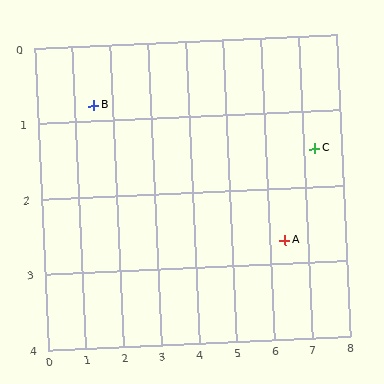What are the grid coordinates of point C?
Point C is at approximately (7.3, 1.5).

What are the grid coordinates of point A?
Point A is at approximately (6.4, 2.7).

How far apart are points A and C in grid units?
Points A and C are about 1.5 grid units apart.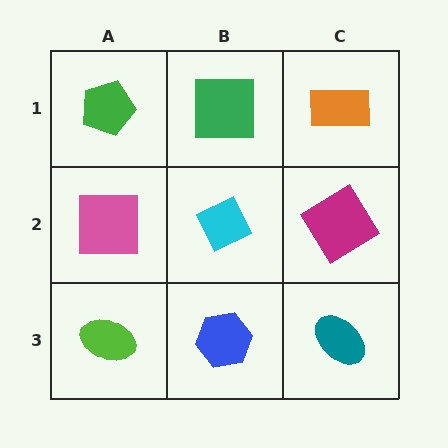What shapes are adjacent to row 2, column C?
An orange rectangle (row 1, column C), a teal ellipse (row 3, column C), a cyan diamond (row 2, column B).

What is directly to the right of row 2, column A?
A cyan diamond.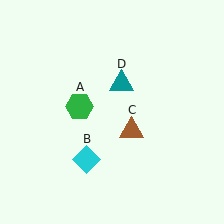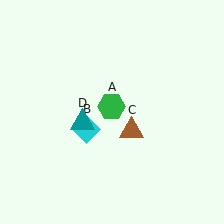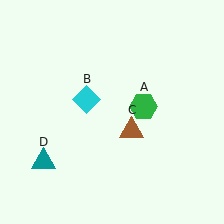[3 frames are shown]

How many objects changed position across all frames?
3 objects changed position: green hexagon (object A), cyan diamond (object B), teal triangle (object D).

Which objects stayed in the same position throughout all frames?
Brown triangle (object C) remained stationary.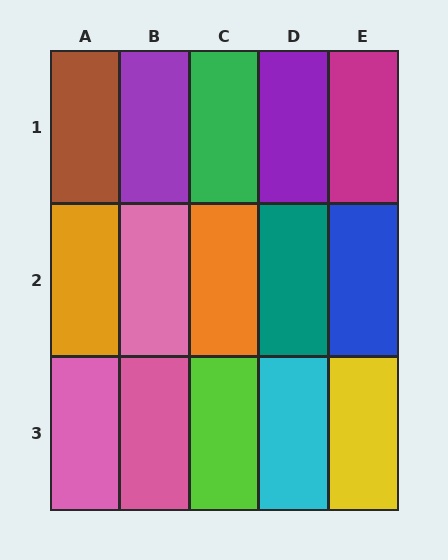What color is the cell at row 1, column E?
Magenta.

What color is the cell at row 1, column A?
Brown.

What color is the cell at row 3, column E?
Yellow.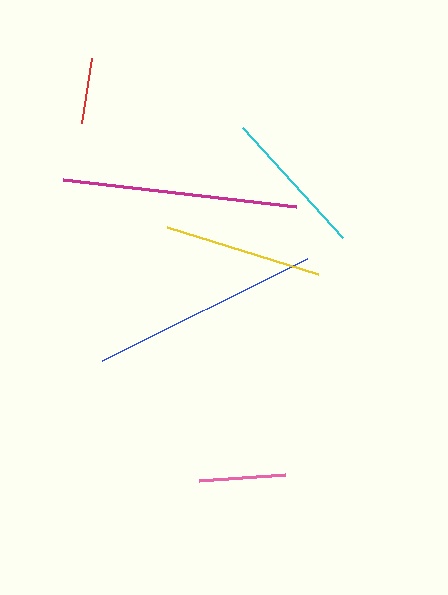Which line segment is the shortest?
The red line is the shortest at approximately 66 pixels.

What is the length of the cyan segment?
The cyan segment is approximately 149 pixels long.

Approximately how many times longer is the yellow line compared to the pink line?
The yellow line is approximately 1.8 times the length of the pink line.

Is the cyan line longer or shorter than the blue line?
The blue line is longer than the cyan line.